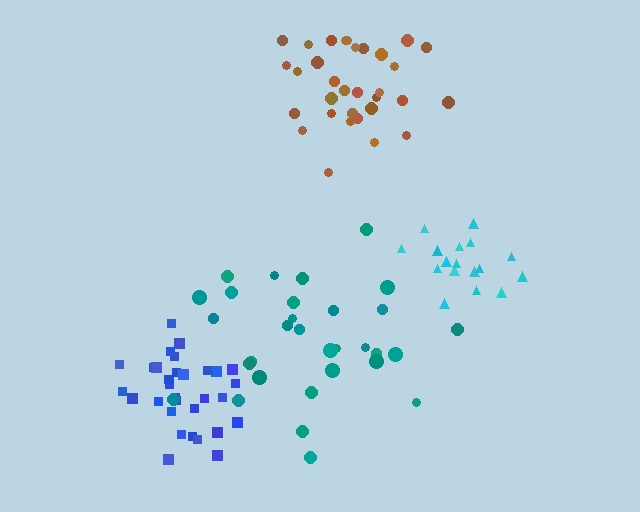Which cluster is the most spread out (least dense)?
Teal.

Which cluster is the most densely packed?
Blue.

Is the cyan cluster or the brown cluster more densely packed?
Cyan.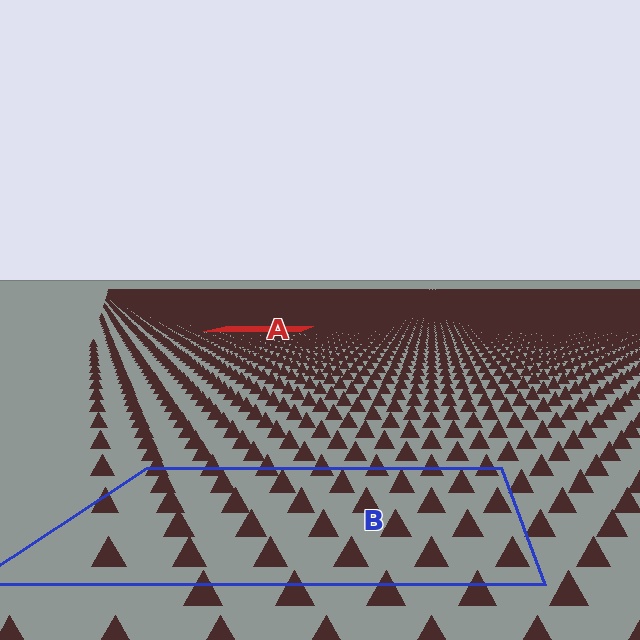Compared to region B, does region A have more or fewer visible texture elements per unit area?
Region A has more texture elements per unit area — they are packed more densely because it is farther away.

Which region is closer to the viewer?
Region B is closer. The texture elements there are larger and more spread out.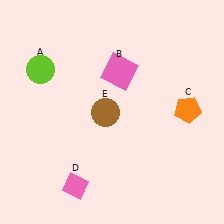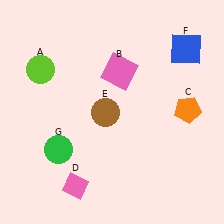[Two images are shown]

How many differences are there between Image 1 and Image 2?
There are 2 differences between the two images.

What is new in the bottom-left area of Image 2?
A green circle (G) was added in the bottom-left area of Image 2.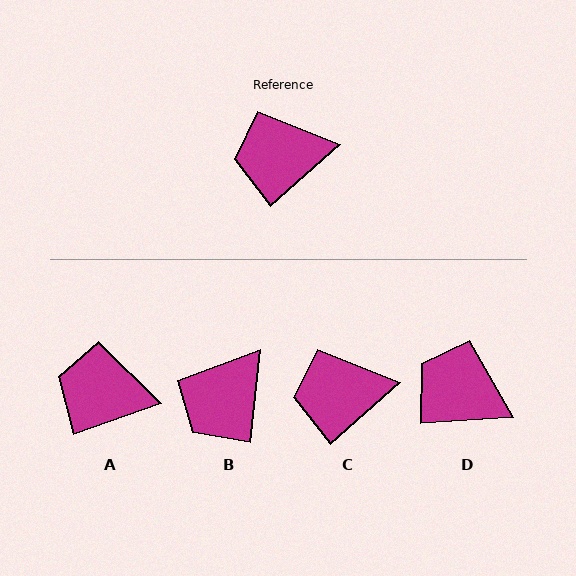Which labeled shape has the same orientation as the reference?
C.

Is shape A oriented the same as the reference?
No, it is off by about 23 degrees.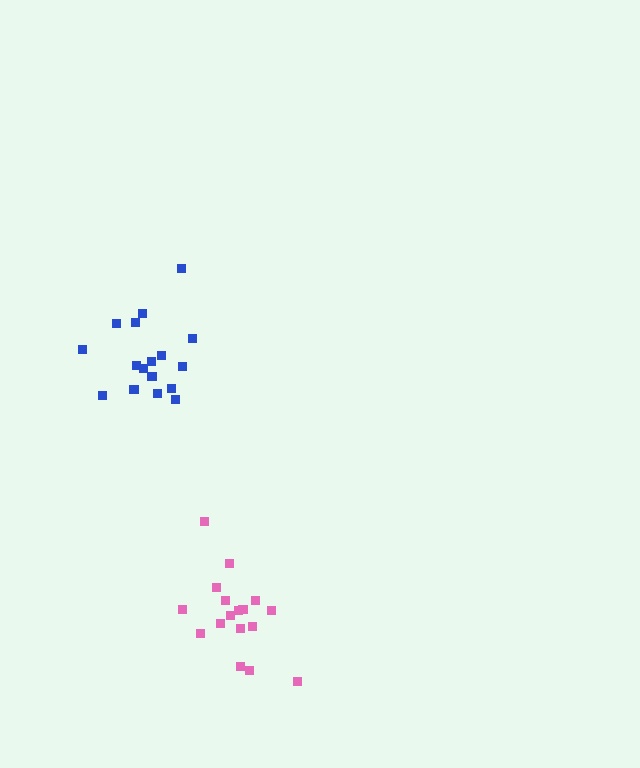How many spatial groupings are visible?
There are 2 spatial groupings.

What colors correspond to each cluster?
The clusters are colored: blue, pink.